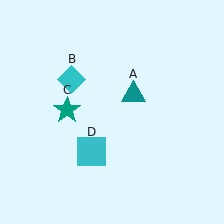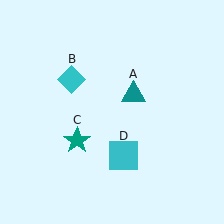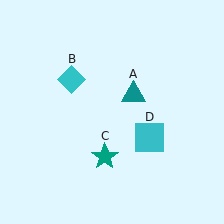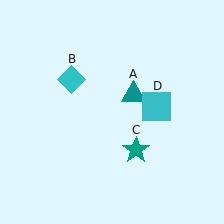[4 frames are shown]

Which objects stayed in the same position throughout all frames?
Teal triangle (object A) and cyan diamond (object B) remained stationary.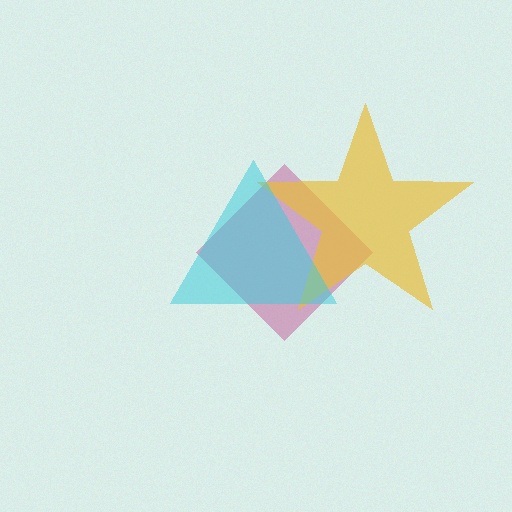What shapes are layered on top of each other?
The layered shapes are: a magenta diamond, a yellow star, a cyan triangle.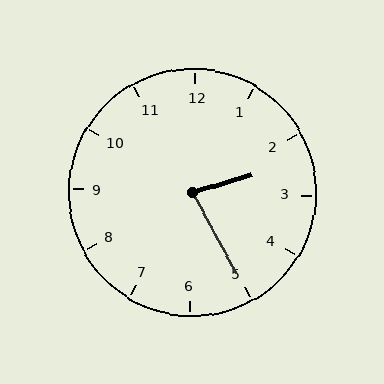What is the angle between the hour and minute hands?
Approximately 78 degrees.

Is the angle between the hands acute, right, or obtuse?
It is acute.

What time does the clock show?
2:25.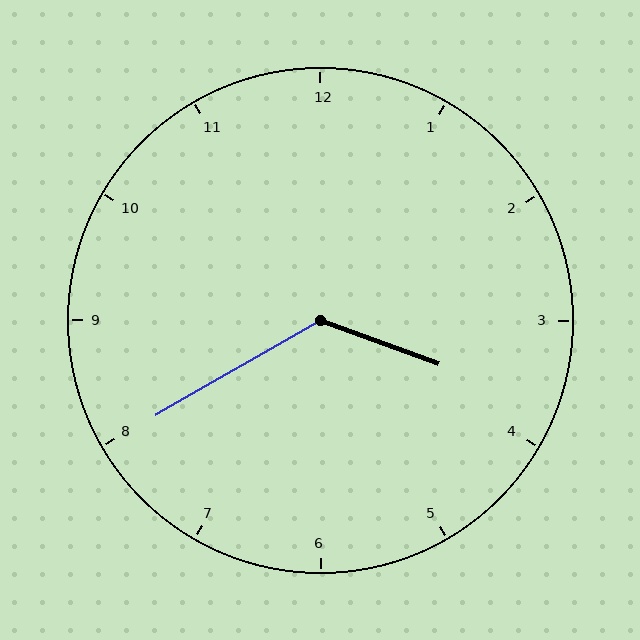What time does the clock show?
3:40.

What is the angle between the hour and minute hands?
Approximately 130 degrees.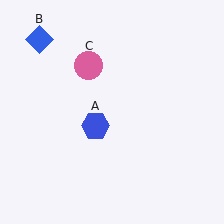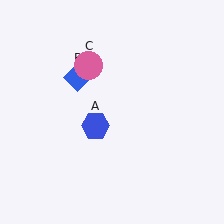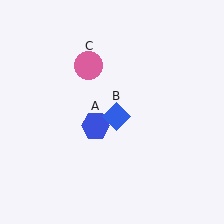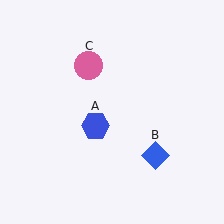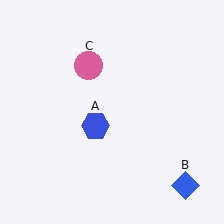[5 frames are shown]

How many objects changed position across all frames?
1 object changed position: blue diamond (object B).